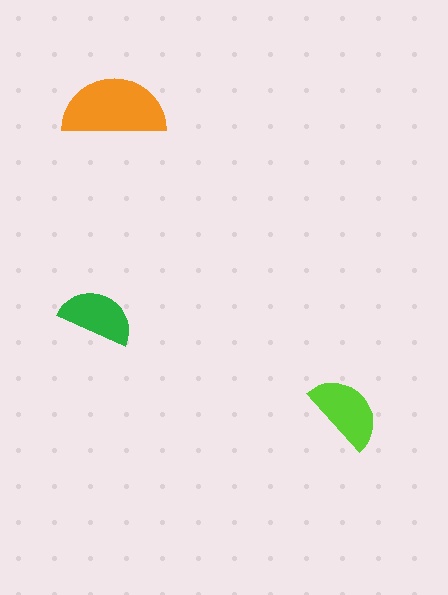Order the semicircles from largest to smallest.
the orange one, the lime one, the green one.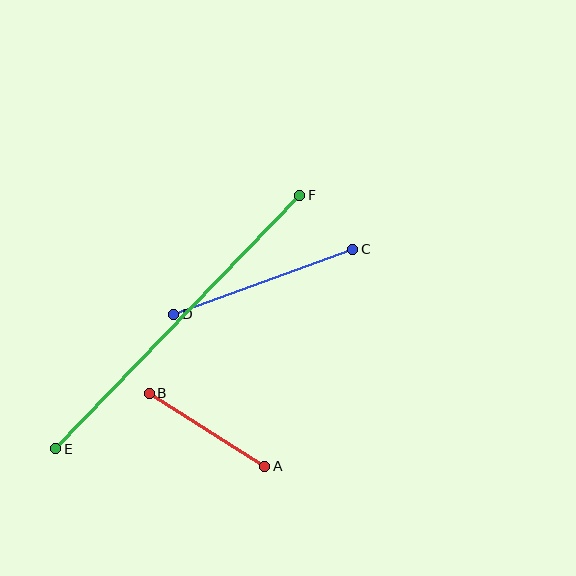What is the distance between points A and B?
The distance is approximately 136 pixels.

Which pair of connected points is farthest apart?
Points E and F are farthest apart.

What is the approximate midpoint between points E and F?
The midpoint is at approximately (178, 322) pixels.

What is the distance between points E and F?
The distance is approximately 352 pixels.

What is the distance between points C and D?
The distance is approximately 191 pixels.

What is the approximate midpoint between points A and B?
The midpoint is at approximately (207, 430) pixels.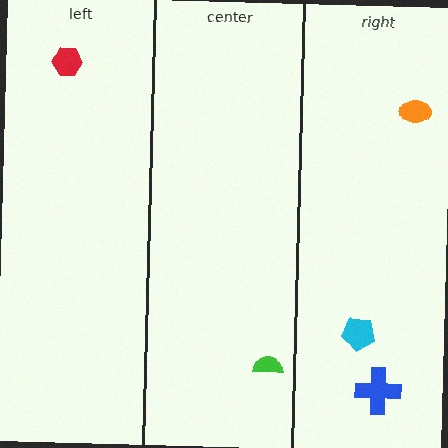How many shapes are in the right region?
3.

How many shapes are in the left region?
1.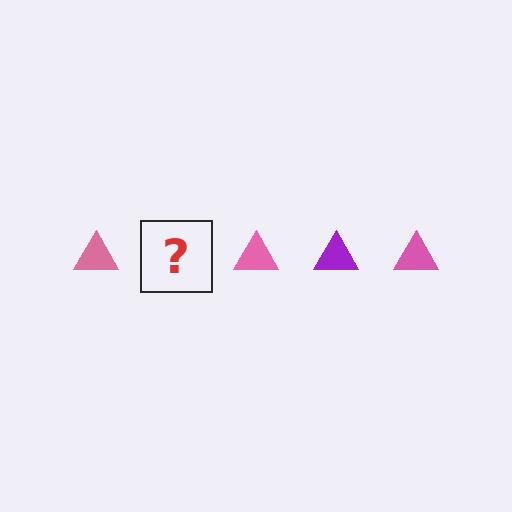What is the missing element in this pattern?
The missing element is a purple triangle.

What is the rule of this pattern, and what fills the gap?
The rule is that the pattern cycles through pink, purple triangles. The gap should be filled with a purple triangle.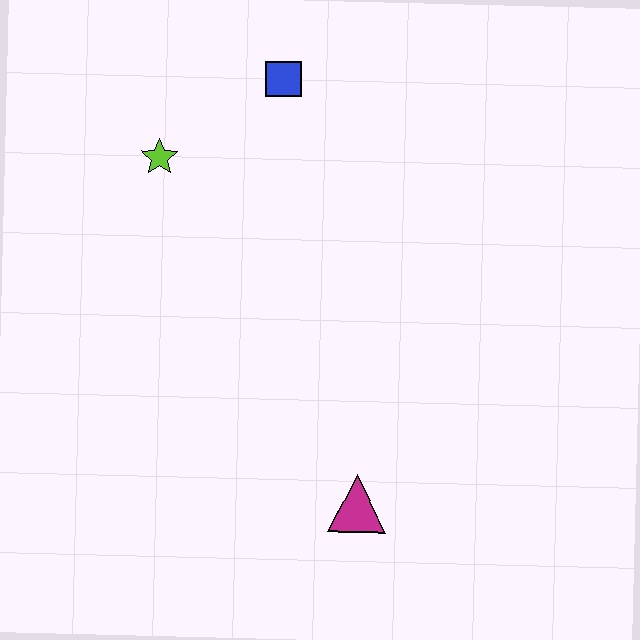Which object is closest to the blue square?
The lime star is closest to the blue square.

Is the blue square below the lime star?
No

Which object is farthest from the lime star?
The magenta triangle is farthest from the lime star.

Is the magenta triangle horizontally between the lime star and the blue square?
No